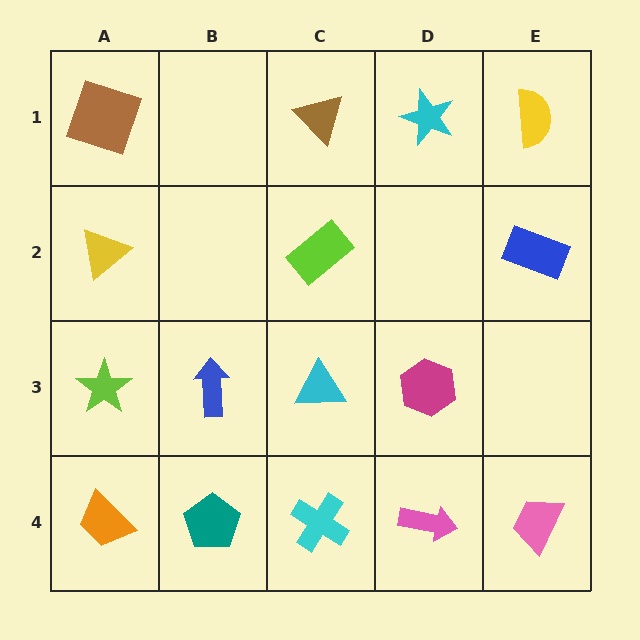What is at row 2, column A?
A yellow triangle.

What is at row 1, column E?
A yellow semicircle.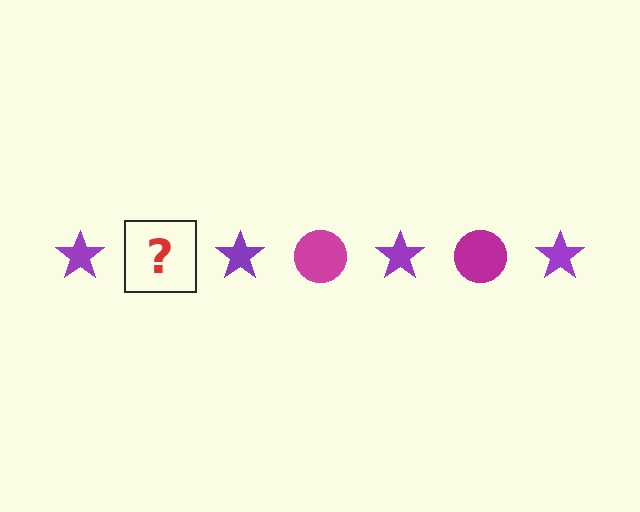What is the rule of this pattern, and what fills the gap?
The rule is that the pattern alternates between purple star and magenta circle. The gap should be filled with a magenta circle.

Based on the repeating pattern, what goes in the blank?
The blank should be a magenta circle.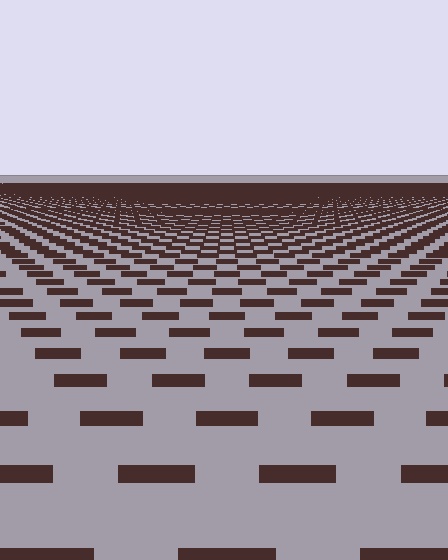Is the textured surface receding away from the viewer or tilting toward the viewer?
The surface is receding away from the viewer. Texture elements get smaller and denser toward the top.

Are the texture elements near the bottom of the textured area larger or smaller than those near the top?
Larger. Near the bottom, elements are closer to the viewer and appear at a bigger on-screen size.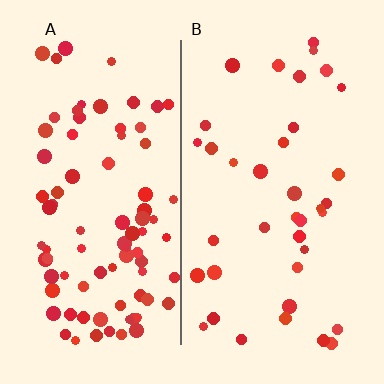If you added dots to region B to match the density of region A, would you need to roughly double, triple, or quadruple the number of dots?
Approximately double.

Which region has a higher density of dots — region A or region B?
A (the left).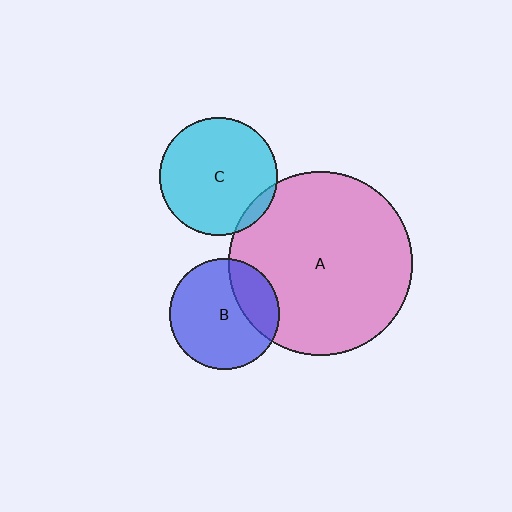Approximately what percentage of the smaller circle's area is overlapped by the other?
Approximately 5%.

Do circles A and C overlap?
Yes.